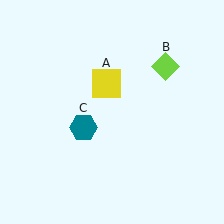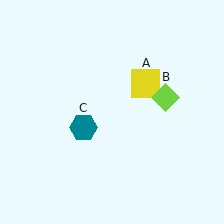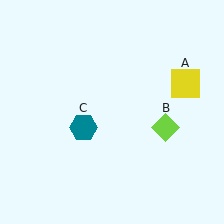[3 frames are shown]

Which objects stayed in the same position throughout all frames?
Teal hexagon (object C) remained stationary.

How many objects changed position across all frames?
2 objects changed position: yellow square (object A), lime diamond (object B).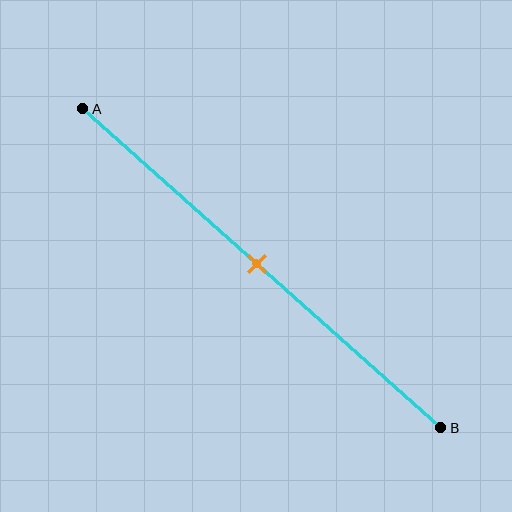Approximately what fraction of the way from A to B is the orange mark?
The orange mark is approximately 50% of the way from A to B.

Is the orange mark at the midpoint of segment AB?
Yes, the mark is approximately at the midpoint.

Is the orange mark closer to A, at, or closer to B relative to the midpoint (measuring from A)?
The orange mark is approximately at the midpoint of segment AB.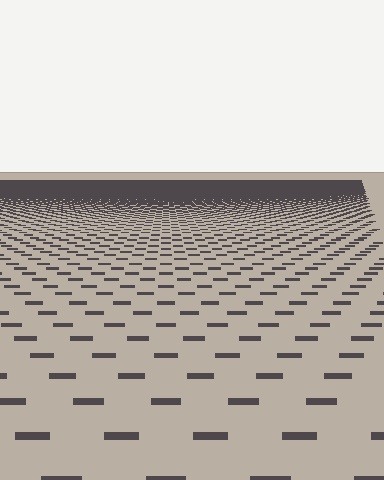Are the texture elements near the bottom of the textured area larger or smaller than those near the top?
Larger. Near the bottom, elements are closer to the viewer and appear at a bigger on-screen size.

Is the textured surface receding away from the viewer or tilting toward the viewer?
The surface is receding away from the viewer. Texture elements get smaller and denser toward the top.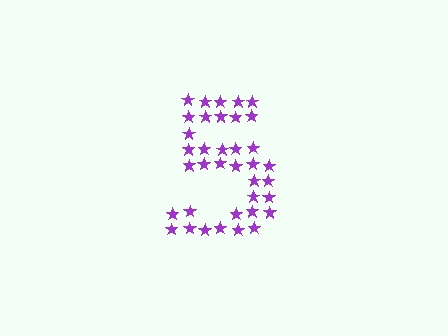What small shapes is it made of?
It is made of small stars.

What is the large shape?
The large shape is the digit 5.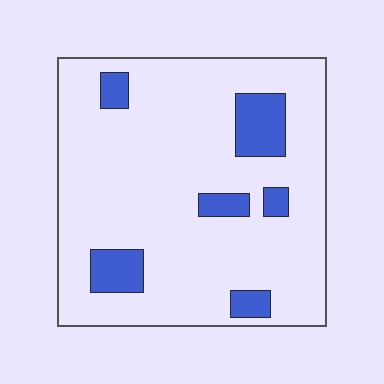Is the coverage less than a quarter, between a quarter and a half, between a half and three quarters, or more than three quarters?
Less than a quarter.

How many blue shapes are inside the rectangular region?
6.